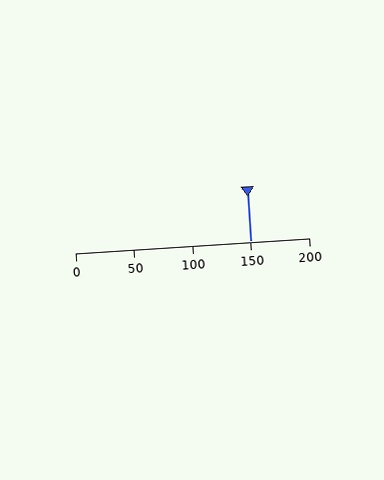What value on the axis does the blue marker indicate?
The marker indicates approximately 150.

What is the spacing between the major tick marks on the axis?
The major ticks are spaced 50 apart.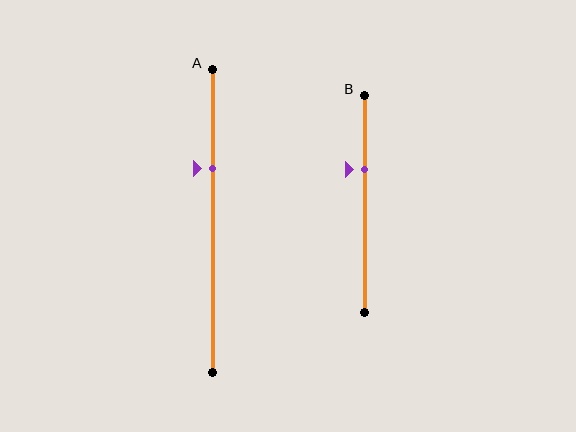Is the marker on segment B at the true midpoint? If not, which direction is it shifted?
No, the marker on segment B is shifted upward by about 16% of the segment length.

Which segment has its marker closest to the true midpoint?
Segment B has its marker closest to the true midpoint.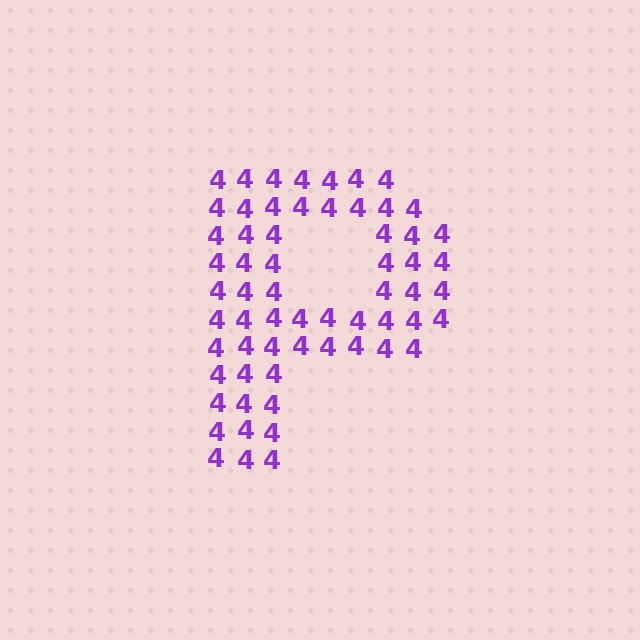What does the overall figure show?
The overall figure shows the letter P.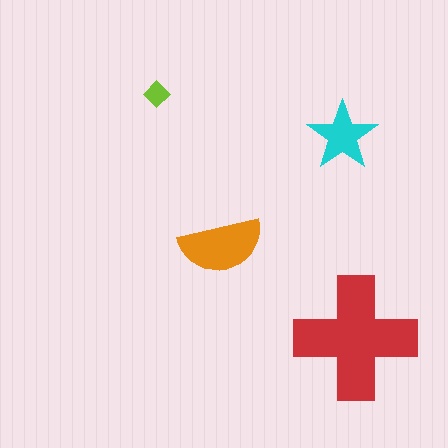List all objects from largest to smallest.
The red cross, the orange semicircle, the cyan star, the lime diamond.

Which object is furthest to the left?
The lime diamond is leftmost.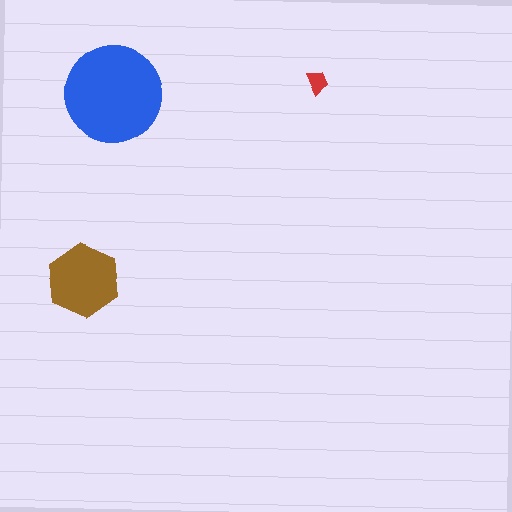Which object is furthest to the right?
The red trapezoid is rightmost.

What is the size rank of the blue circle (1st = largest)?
1st.